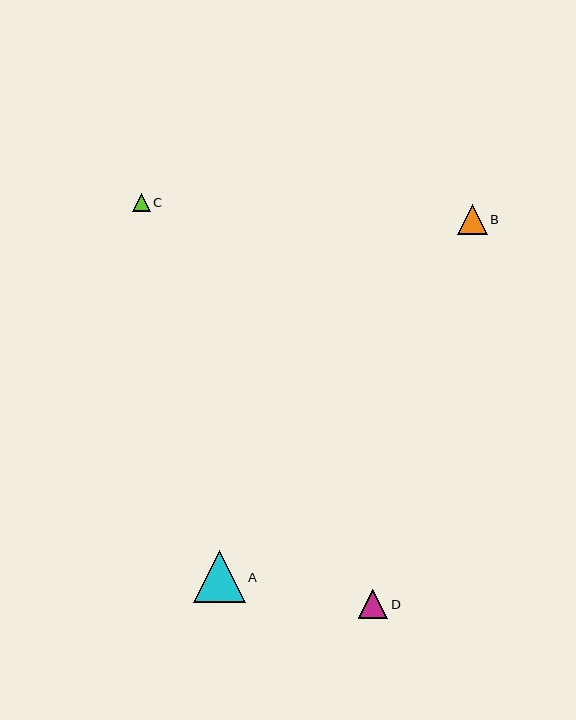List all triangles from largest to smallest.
From largest to smallest: A, B, D, C.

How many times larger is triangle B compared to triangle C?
Triangle B is approximately 1.7 times the size of triangle C.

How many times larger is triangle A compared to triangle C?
Triangle A is approximately 3.0 times the size of triangle C.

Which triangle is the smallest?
Triangle C is the smallest with a size of approximately 17 pixels.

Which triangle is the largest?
Triangle A is the largest with a size of approximately 52 pixels.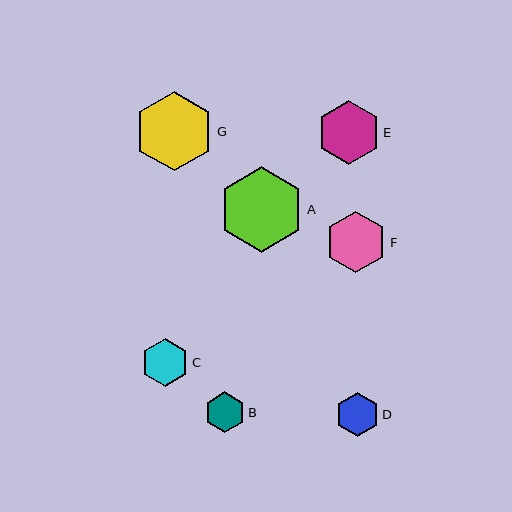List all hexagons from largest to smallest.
From largest to smallest: A, G, E, F, C, D, B.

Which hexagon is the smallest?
Hexagon B is the smallest with a size of approximately 40 pixels.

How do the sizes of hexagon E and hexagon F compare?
Hexagon E and hexagon F are approximately the same size.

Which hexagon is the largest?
Hexagon A is the largest with a size of approximately 85 pixels.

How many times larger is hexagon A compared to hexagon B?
Hexagon A is approximately 2.1 times the size of hexagon B.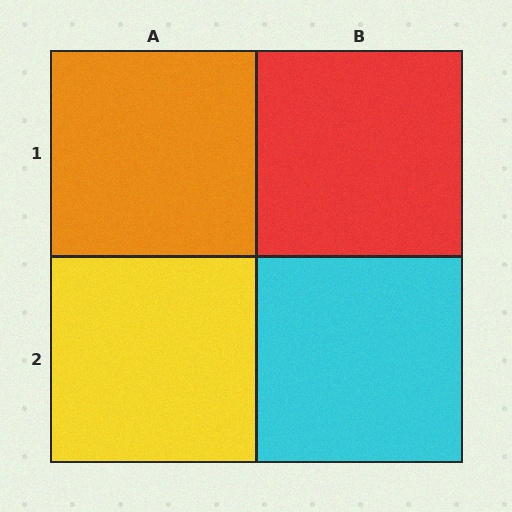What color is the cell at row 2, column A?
Yellow.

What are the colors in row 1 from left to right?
Orange, red.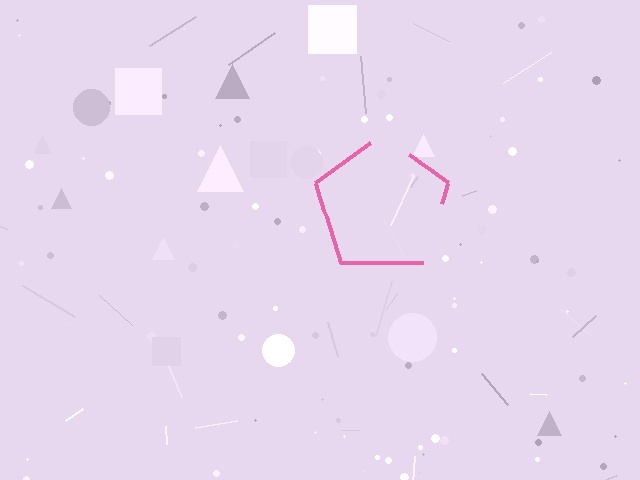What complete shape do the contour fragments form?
The contour fragments form a pentagon.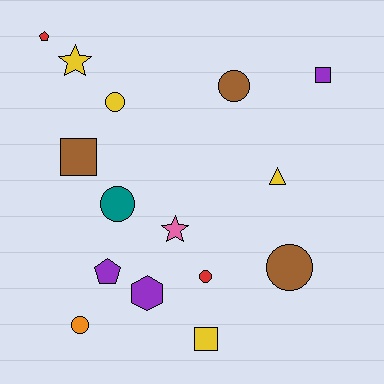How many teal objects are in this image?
There is 1 teal object.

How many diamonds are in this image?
There are no diamonds.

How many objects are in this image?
There are 15 objects.